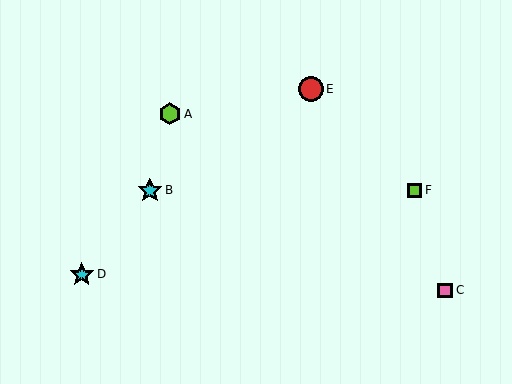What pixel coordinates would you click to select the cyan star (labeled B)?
Click at (150, 190) to select the cyan star B.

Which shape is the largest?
The cyan star (labeled B) is the largest.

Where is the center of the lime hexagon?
The center of the lime hexagon is at (170, 114).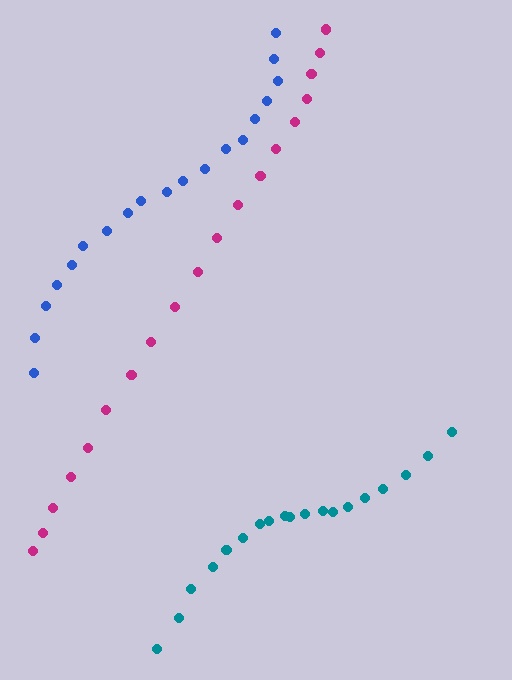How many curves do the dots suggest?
There are 3 distinct paths.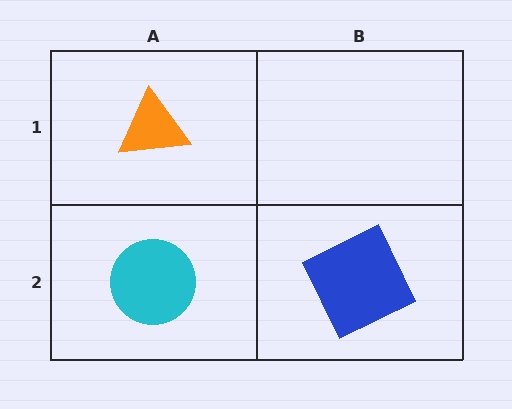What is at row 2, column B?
A blue square.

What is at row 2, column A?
A cyan circle.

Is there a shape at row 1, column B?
No, that cell is empty.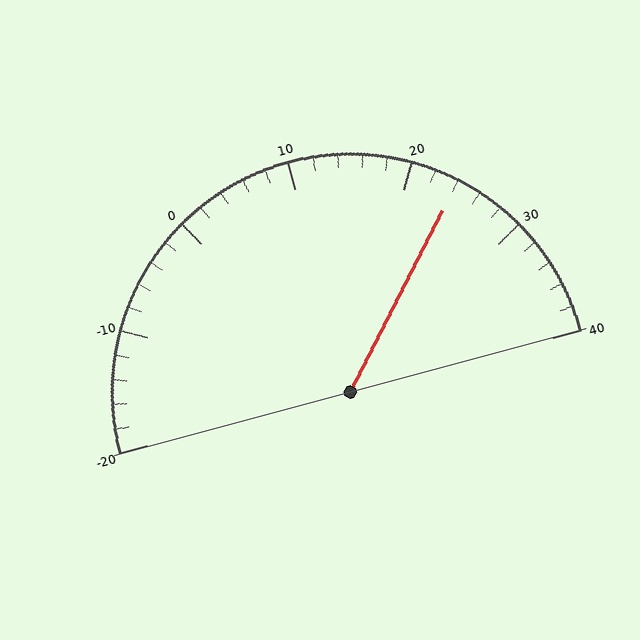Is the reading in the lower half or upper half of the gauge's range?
The reading is in the upper half of the range (-20 to 40).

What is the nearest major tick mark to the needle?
The nearest major tick mark is 20.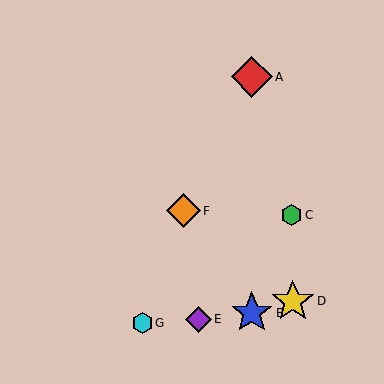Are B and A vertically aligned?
Yes, both are at x≈252.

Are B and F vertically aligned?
No, B is at x≈252 and F is at x≈184.